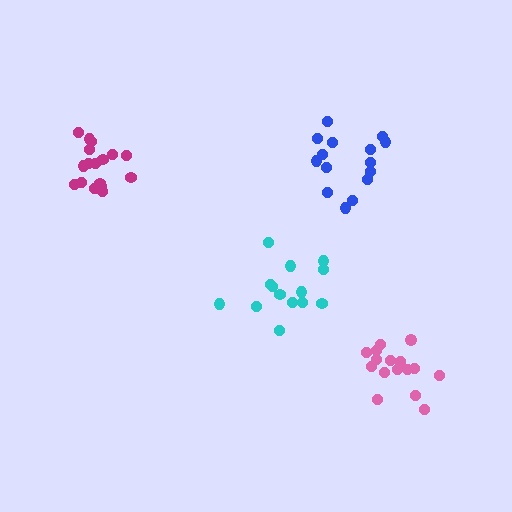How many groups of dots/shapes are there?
There are 4 groups.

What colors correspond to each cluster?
The clusters are colored: blue, cyan, pink, magenta.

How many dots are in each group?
Group 1: 15 dots, Group 2: 14 dots, Group 3: 16 dots, Group 4: 17 dots (62 total).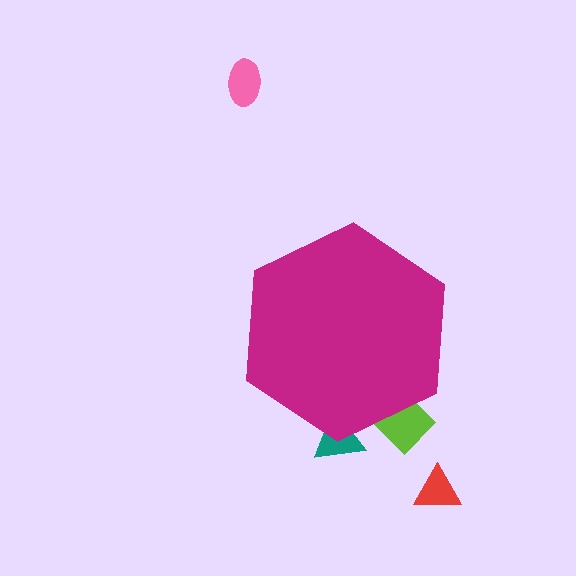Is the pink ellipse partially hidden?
No, the pink ellipse is fully visible.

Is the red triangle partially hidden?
No, the red triangle is fully visible.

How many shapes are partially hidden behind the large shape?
2 shapes are partially hidden.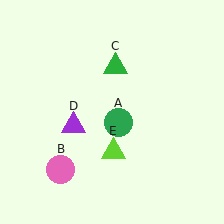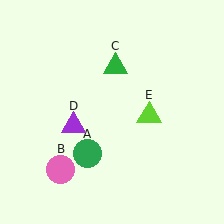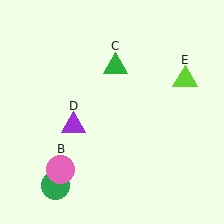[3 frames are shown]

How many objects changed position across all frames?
2 objects changed position: green circle (object A), lime triangle (object E).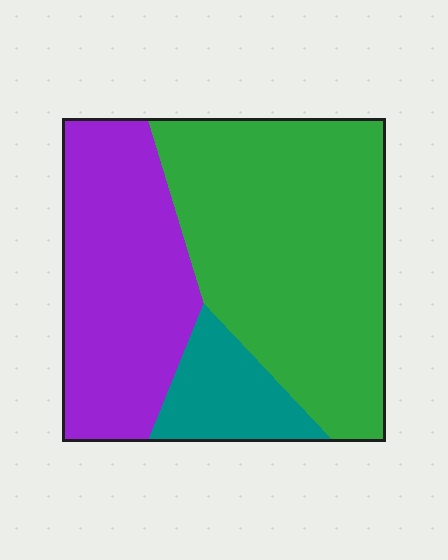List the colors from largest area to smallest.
From largest to smallest: green, purple, teal.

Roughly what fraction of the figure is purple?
Purple takes up about one third (1/3) of the figure.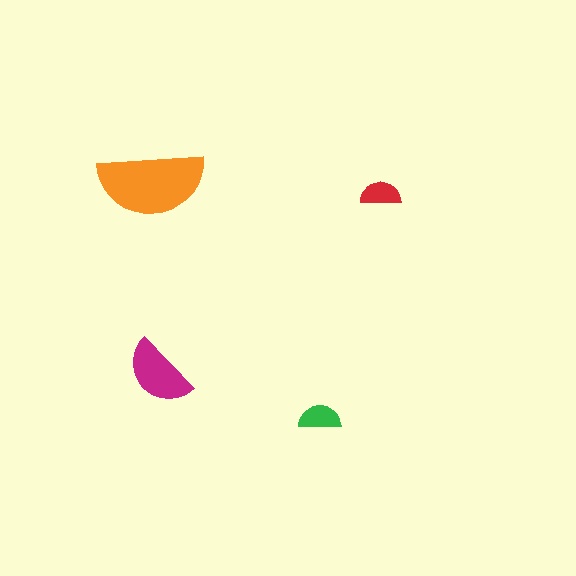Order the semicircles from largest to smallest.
the orange one, the magenta one, the green one, the red one.